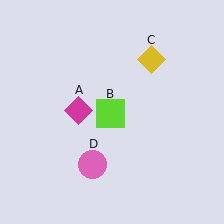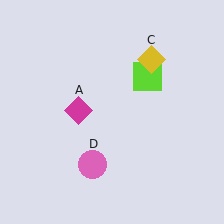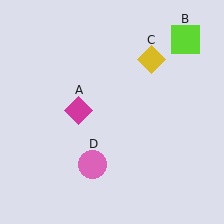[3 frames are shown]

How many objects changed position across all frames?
1 object changed position: lime square (object B).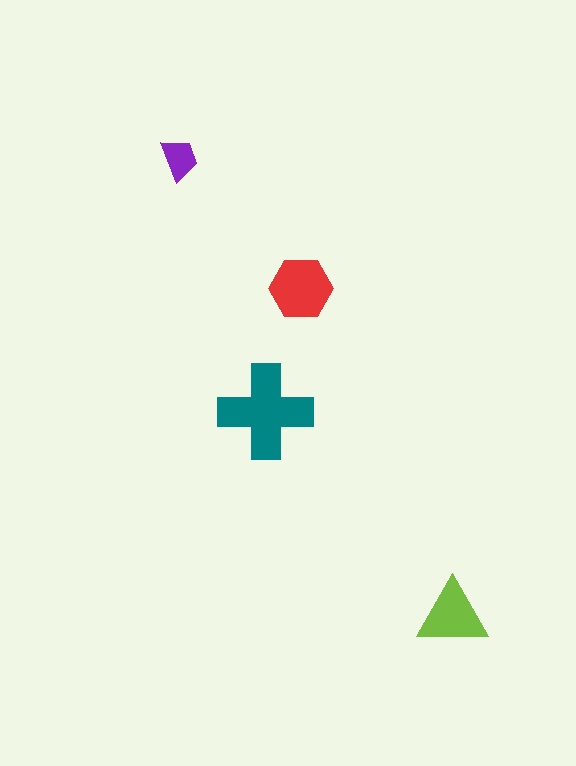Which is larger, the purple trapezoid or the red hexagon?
The red hexagon.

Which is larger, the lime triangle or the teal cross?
The teal cross.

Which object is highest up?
The purple trapezoid is topmost.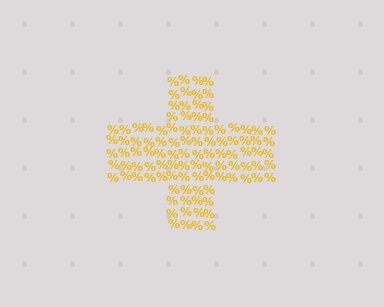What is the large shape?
The large shape is a cross.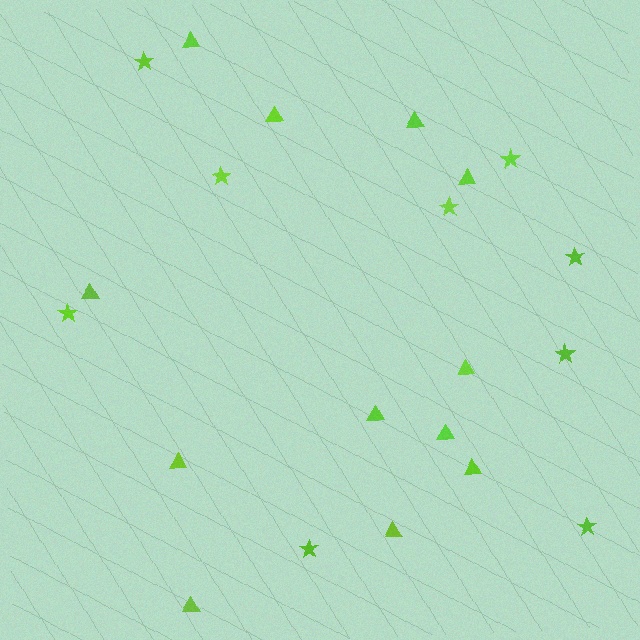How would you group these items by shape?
There are 2 groups: one group of stars (9) and one group of triangles (12).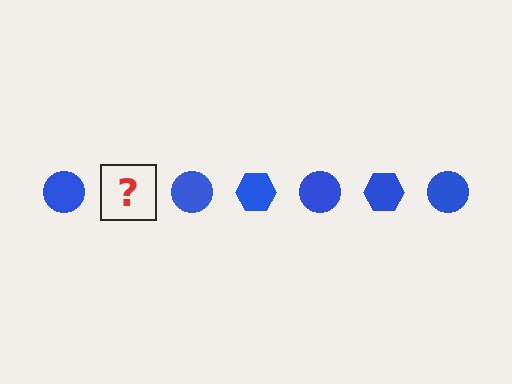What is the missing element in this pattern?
The missing element is a blue hexagon.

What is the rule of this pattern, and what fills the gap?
The rule is that the pattern cycles through circle, hexagon shapes in blue. The gap should be filled with a blue hexagon.